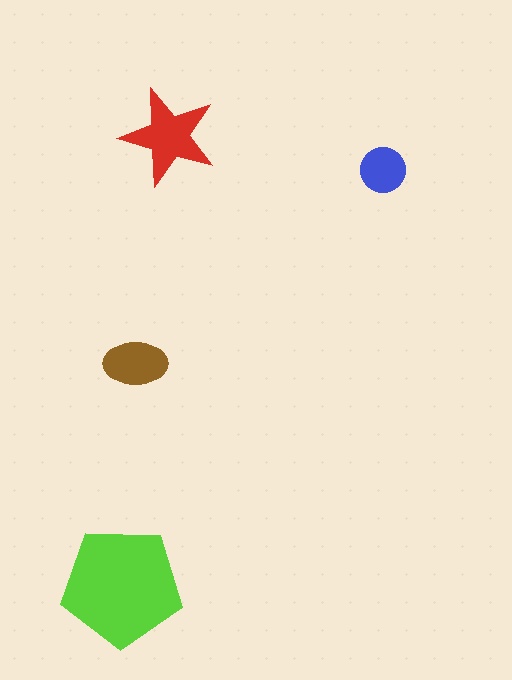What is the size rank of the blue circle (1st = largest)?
4th.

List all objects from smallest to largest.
The blue circle, the brown ellipse, the red star, the lime pentagon.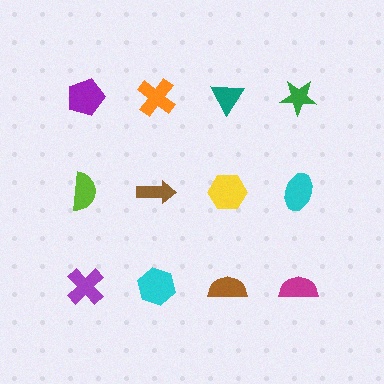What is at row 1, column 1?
A purple pentagon.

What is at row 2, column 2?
A brown arrow.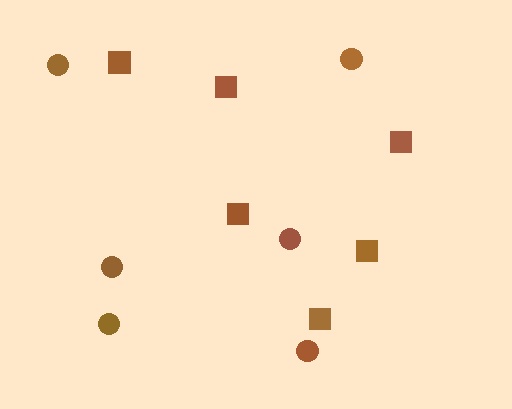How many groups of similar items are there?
There are 2 groups: one group of circles (6) and one group of squares (6).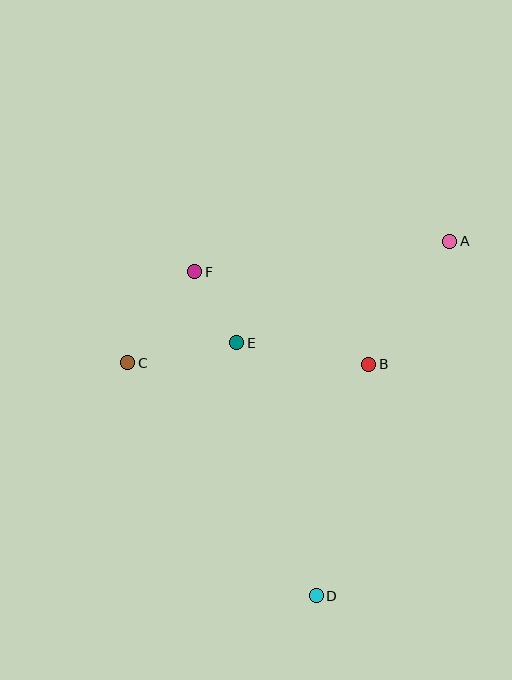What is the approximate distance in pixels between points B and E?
The distance between B and E is approximately 134 pixels.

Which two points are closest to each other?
Points E and F are closest to each other.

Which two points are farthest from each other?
Points A and D are farthest from each other.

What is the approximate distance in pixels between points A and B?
The distance between A and B is approximately 147 pixels.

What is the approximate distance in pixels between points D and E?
The distance between D and E is approximately 265 pixels.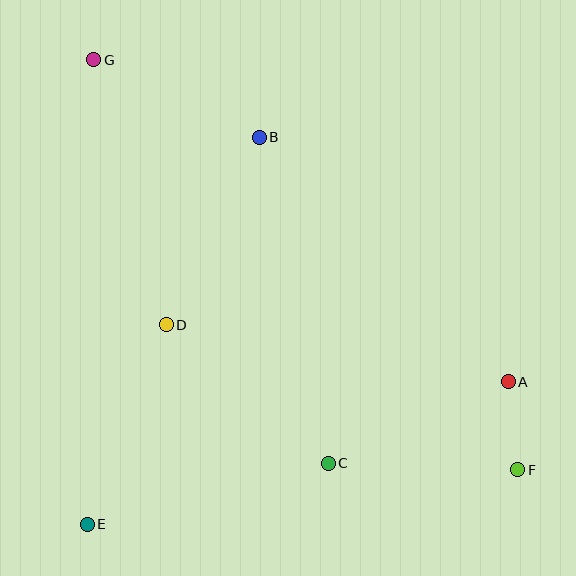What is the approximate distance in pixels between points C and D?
The distance between C and D is approximately 213 pixels.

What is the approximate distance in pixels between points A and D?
The distance between A and D is approximately 347 pixels.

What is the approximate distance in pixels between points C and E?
The distance between C and E is approximately 248 pixels.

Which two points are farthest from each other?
Points F and G are farthest from each other.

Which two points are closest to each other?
Points A and F are closest to each other.